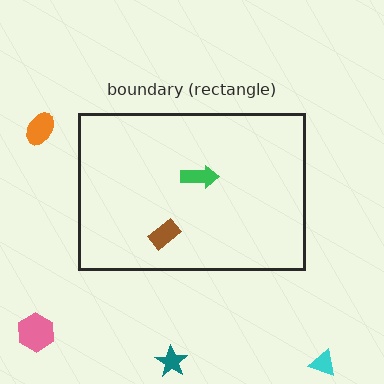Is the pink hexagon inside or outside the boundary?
Outside.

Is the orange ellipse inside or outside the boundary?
Outside.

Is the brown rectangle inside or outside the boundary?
Inside.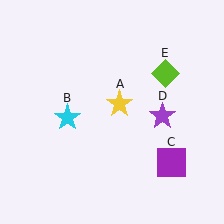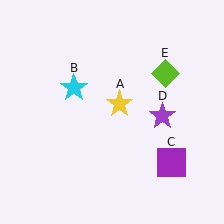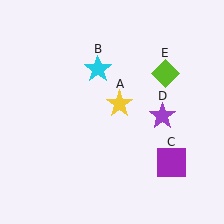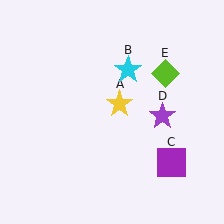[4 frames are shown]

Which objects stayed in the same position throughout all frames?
Yellow star (object A) and purple square (object C) and purple star (object D) and lime diamond (object E) remained stationary.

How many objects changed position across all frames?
1 object changed position: cyan star (object B).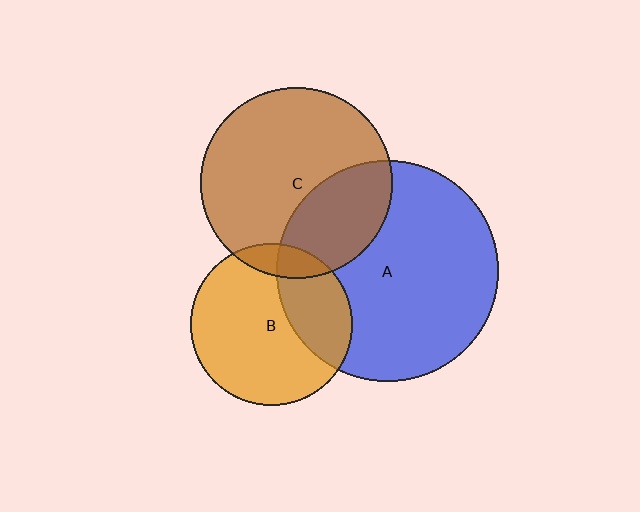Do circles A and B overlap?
Yes.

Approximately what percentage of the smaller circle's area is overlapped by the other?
Approximately 30%.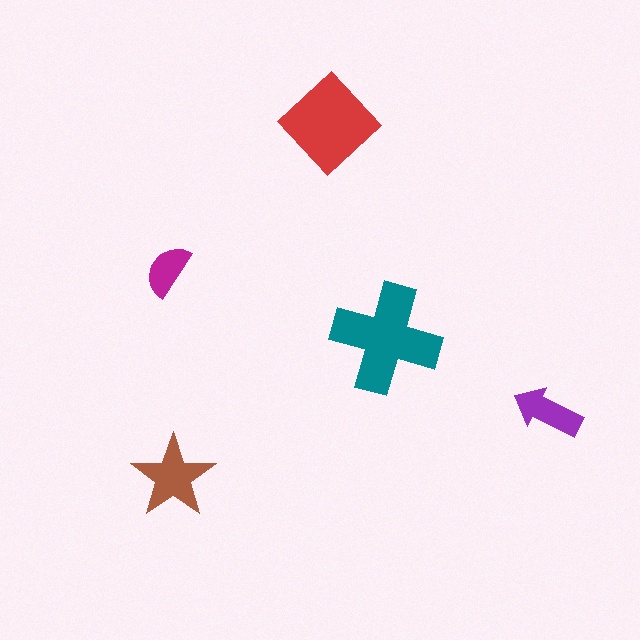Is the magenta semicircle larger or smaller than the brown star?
Smaller.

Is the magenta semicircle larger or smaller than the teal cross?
Smaller.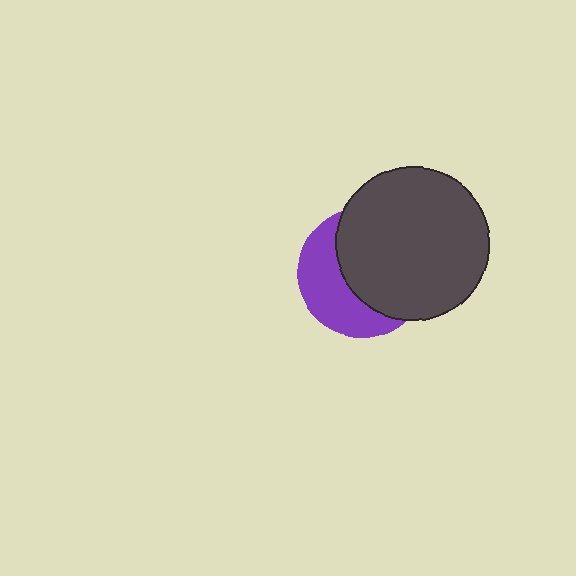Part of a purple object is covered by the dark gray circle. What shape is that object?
It is a circle.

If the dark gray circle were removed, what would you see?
You would see the complete purple circle.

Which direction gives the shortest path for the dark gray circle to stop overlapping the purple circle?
Moving right gives the shortest separation.